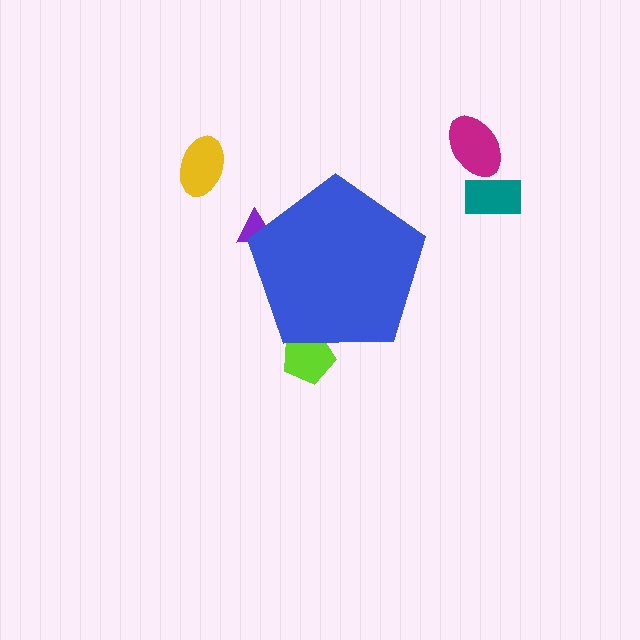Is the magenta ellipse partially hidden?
No, the magenta ellipse is fully visible.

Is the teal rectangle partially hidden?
No, the teal rectangle is fully visible.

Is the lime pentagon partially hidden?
Yes, the lime pentagon is partially hidden behind the blue pentagon.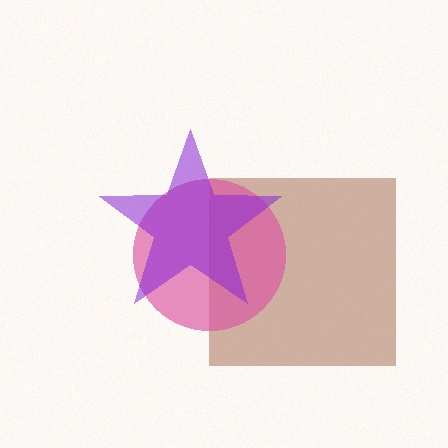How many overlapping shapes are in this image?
There are 3 overlapping shapes in the image.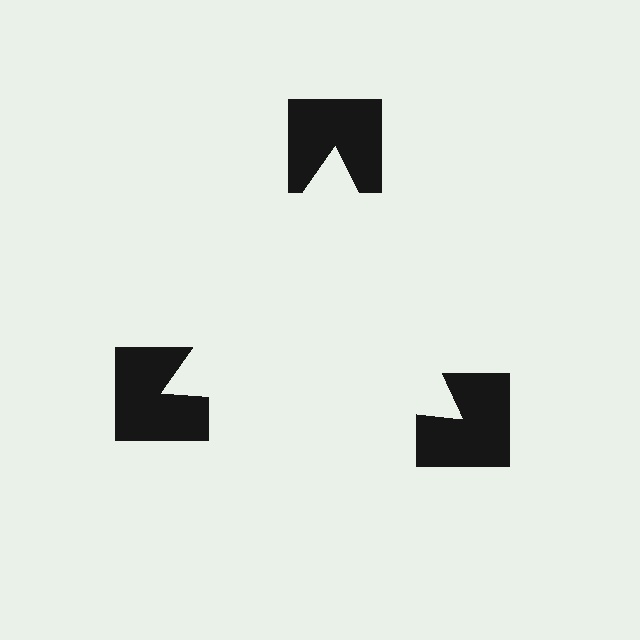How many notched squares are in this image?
There are 3 — one at each vertex of the illusory triangle.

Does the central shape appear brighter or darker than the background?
It typically appears slightly brighter than the background, even though no actual brightness change is drawn.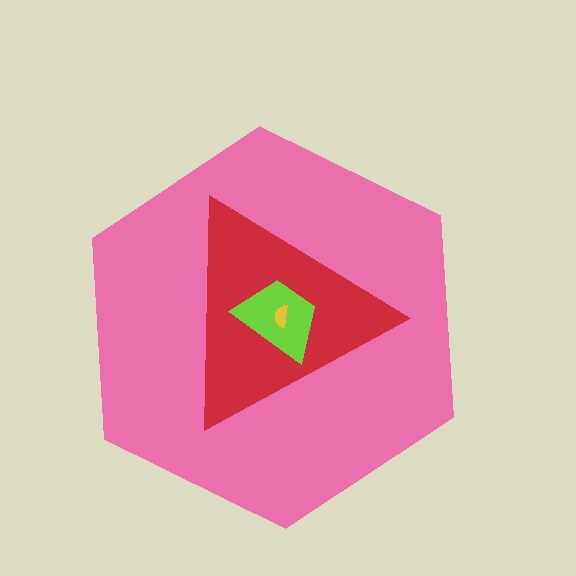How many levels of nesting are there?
4.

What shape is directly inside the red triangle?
The lime trapezoid.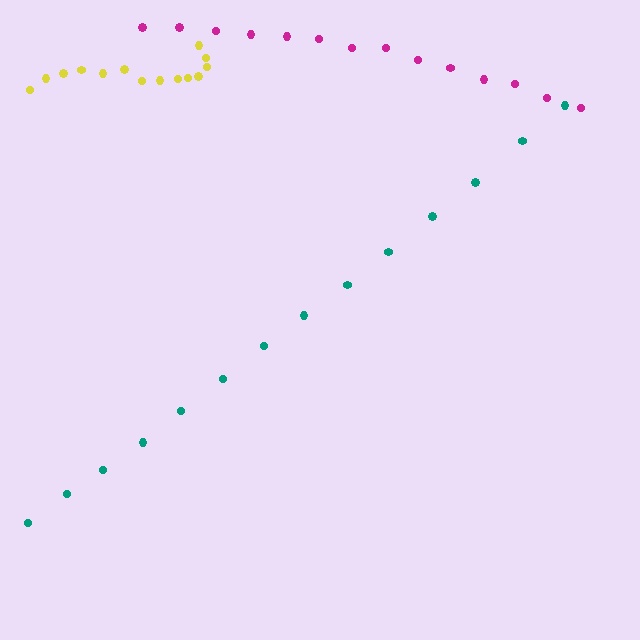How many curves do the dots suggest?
There are 3 distinct paths.